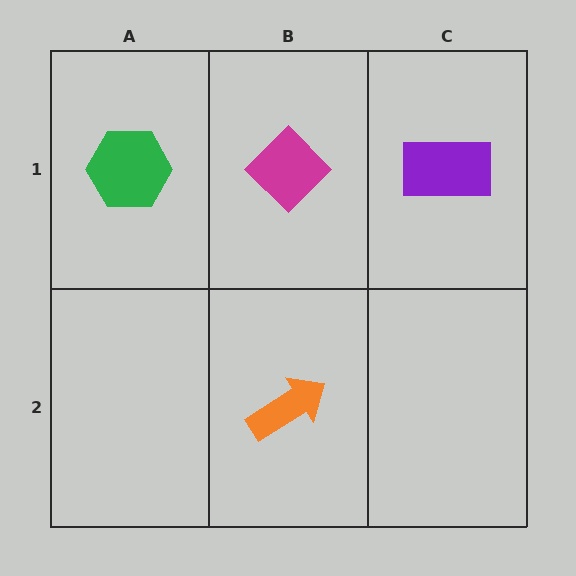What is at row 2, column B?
An orange arrow.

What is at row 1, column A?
A green hexagon.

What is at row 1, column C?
A purple rectangle.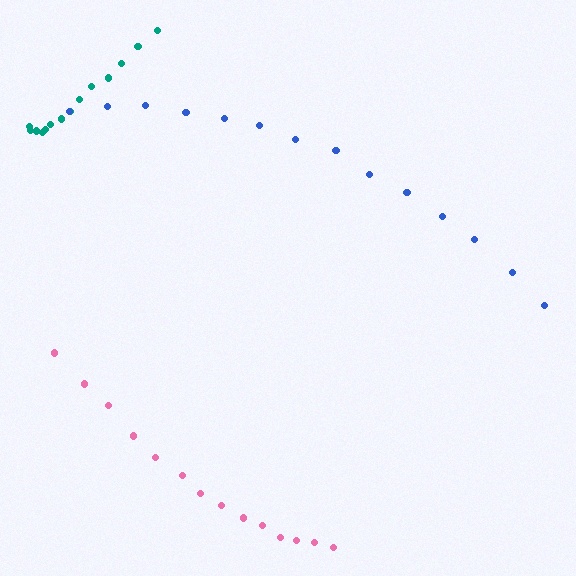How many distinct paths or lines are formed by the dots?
There are 3 distinct paths.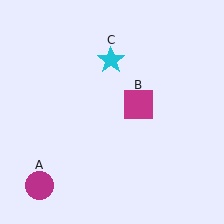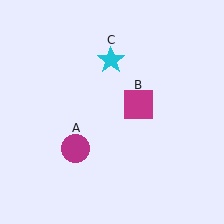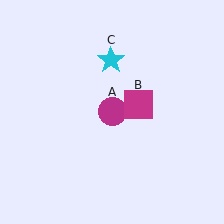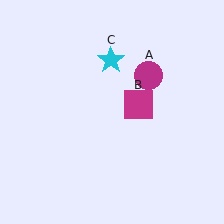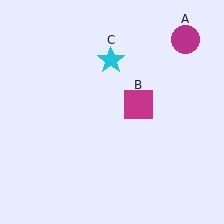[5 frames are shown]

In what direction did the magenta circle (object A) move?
The magenta circle (object A) moved up and to the right.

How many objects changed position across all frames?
1 object changed position: magenta circle (object A).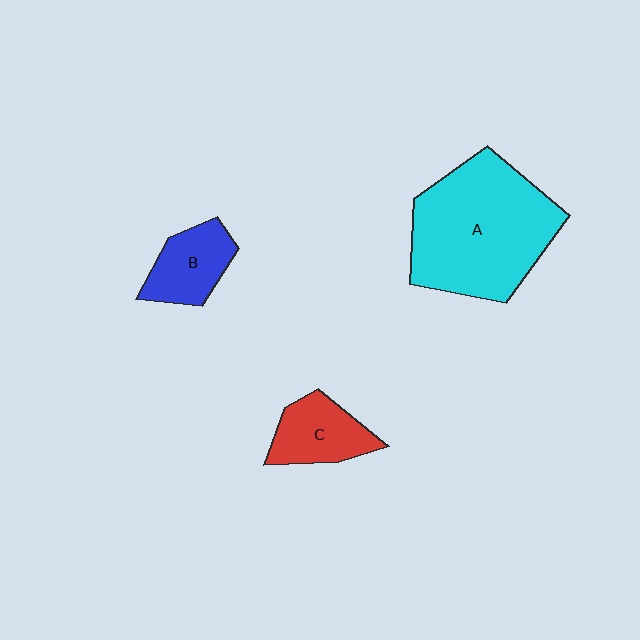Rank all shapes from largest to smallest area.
From largest to smallest: A (cyan), C (red), B (blue).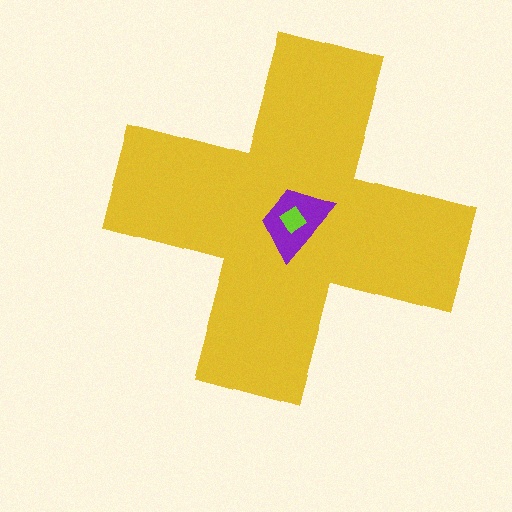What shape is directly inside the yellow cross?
The purple trapezoid.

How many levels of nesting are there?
3.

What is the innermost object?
The lime diamond.